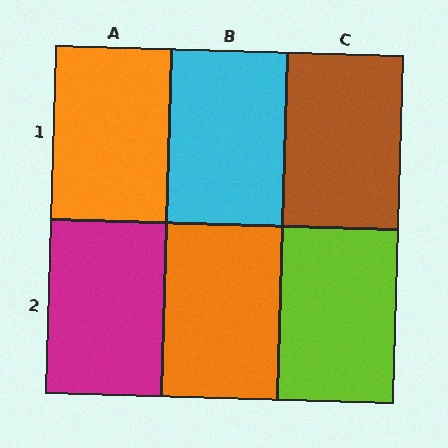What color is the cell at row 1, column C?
Brown.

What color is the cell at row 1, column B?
Cyan.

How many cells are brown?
1 cell is brown.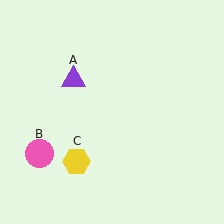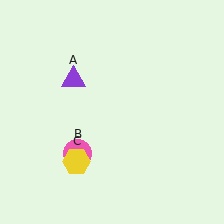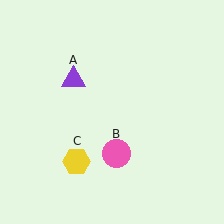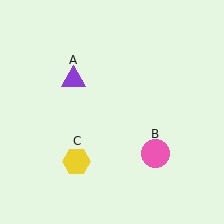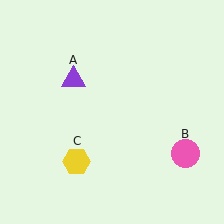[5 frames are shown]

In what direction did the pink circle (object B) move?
The pink circle (object B) moved right.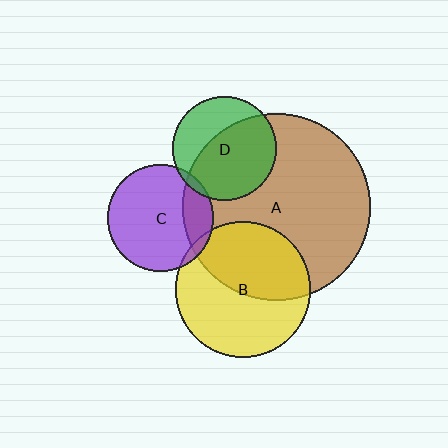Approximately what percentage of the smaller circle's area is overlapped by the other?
Approximately 20%.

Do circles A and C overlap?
Yes.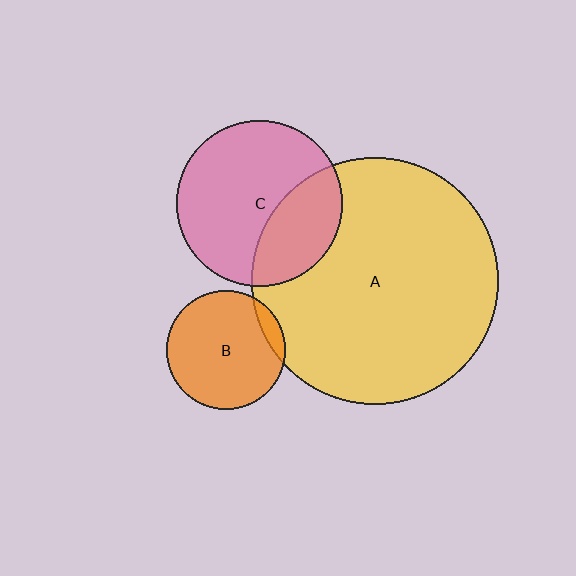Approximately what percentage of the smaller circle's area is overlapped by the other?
Approximately 10%.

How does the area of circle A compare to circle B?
Approximately 4.3 times.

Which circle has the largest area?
Circle A (yellow).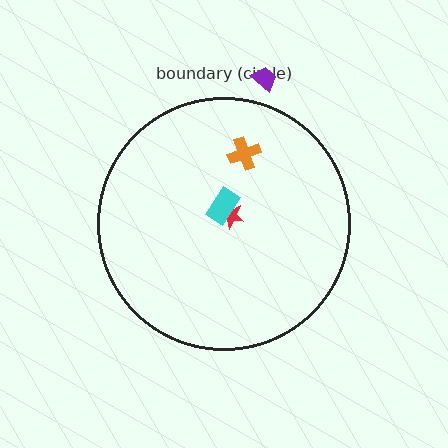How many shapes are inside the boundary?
3 inside, 1 outside.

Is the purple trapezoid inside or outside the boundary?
Outside.